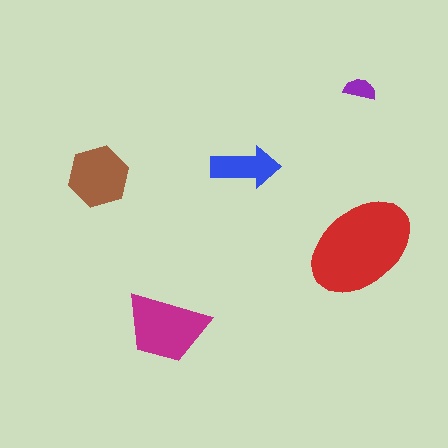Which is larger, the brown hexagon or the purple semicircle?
The brown hexagon.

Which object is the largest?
The red ellipse.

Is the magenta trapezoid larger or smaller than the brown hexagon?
Larger.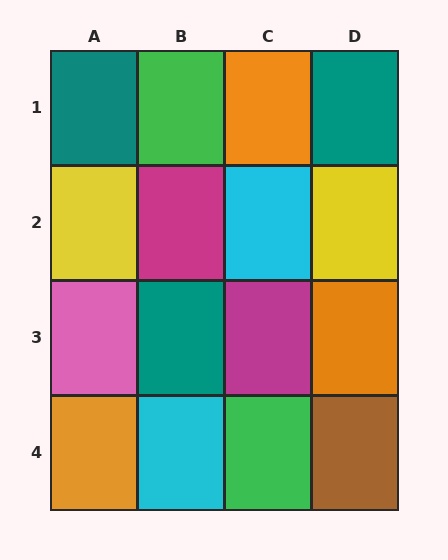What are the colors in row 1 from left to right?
Teal, green, orange, teal.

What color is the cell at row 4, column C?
Green.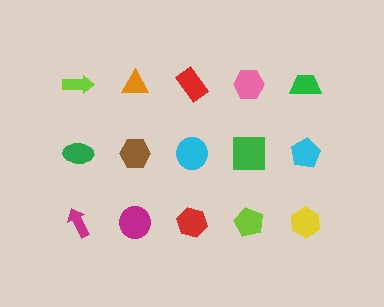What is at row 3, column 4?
A lime pentagon.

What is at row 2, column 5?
A cyan pentagon.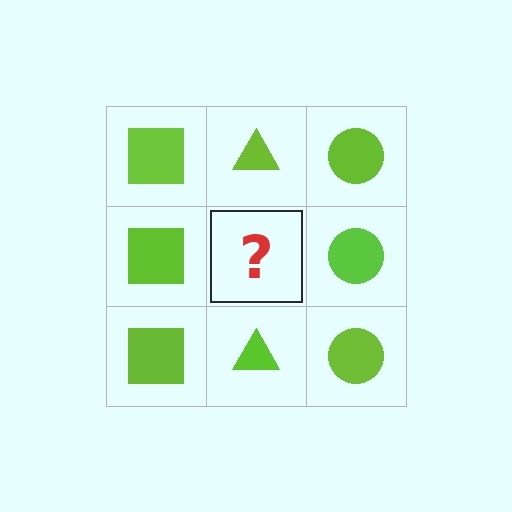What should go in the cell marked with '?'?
The missing cell should contain a lime triangle.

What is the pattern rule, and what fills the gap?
The rule is that each column has a consistent shape. The gap should be filled with a lime triangle.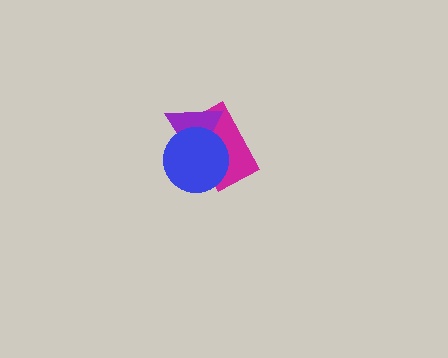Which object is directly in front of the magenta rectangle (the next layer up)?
The purple triangle is directly in front of the magenta rectangle.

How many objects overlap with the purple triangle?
2 objects overlap with the purple triangle.